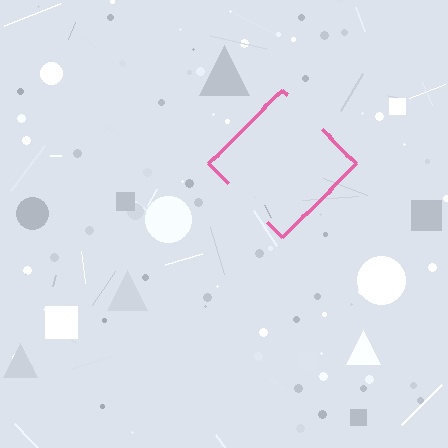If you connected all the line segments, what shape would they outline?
They would outline a diamond.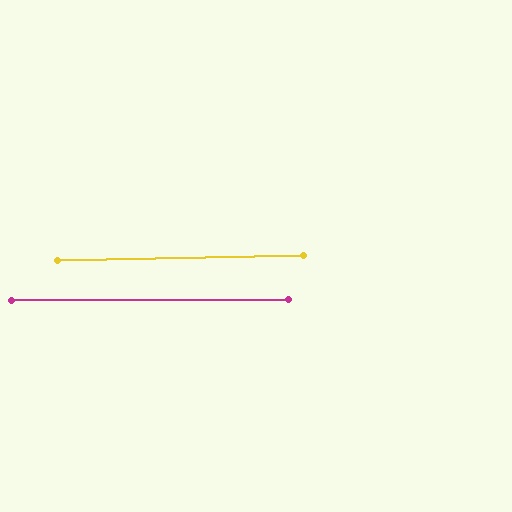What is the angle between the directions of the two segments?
Approximately 1 degree.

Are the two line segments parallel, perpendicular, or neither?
Parallel — their directions differ by only 0.8°.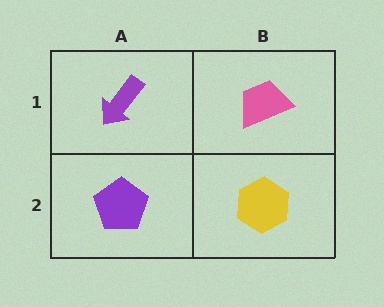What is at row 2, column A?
A purple pentagon.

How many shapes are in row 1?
2 shapes.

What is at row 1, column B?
A pink trapezoid.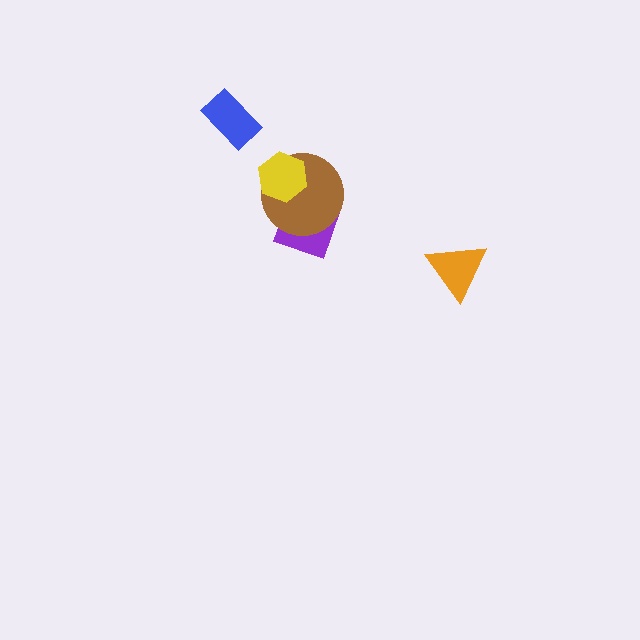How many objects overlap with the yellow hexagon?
1 object overlaps with the yellow hexagon.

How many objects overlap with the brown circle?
2 objects overlap with the brown circle.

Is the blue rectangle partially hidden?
No, no other shape covers it.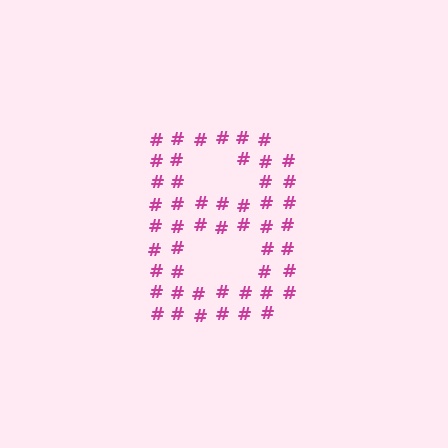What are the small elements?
The small elements are hash symbols.